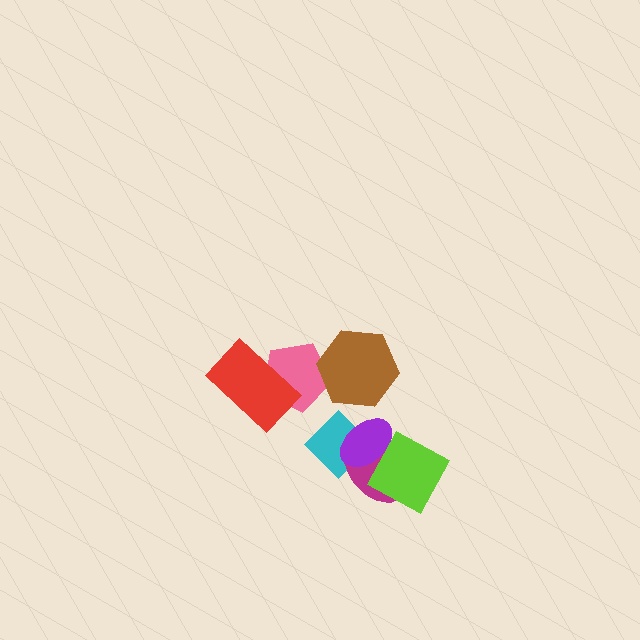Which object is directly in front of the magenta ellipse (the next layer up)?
The purple ellipse is directly in front of the magenta ellipse.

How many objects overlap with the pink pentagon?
2 objects overlap with the pink pentagon.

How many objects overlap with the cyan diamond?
2 objects overlap with the cyan diamond.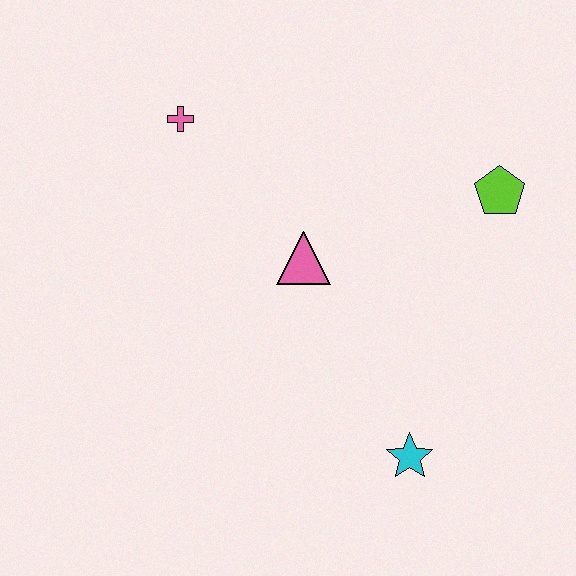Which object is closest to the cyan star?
The pink triangle is closest to the cyan star.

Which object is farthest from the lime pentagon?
The pink cross is farthest from the lime pentagon.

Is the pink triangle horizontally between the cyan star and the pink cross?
Yes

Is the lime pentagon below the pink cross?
Yes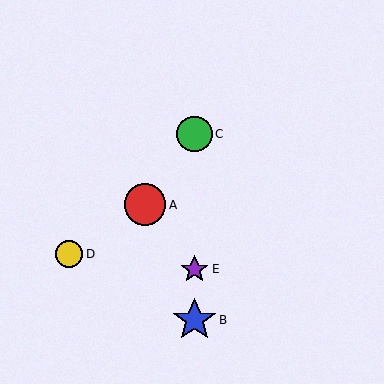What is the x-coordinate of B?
Object B is at x≈195.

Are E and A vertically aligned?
No, E is at x≈195 and A is at x≈145.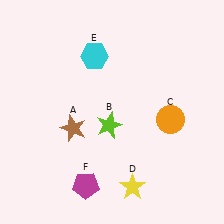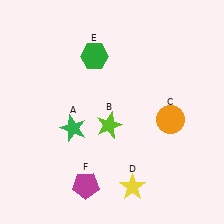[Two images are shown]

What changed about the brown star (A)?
In Image 1, A is brown. In Image 2, it changed to green.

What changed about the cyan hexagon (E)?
In Image 1, E is cyan. In Image 2, it changed to green.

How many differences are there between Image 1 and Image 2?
There are 2 differences between the two images.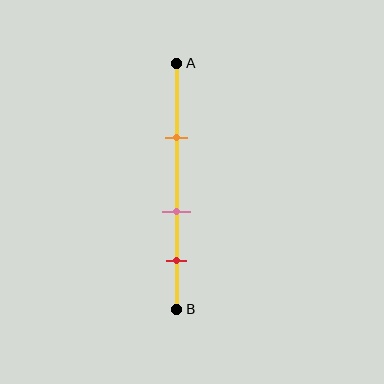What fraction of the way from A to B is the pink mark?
The pink mark is approximately 60% (0.6) of the way from A to B.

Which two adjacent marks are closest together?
The pink and red marks are the closest adjacent pair.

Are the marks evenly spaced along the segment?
Yes, the marks are approximately evenly spaced.